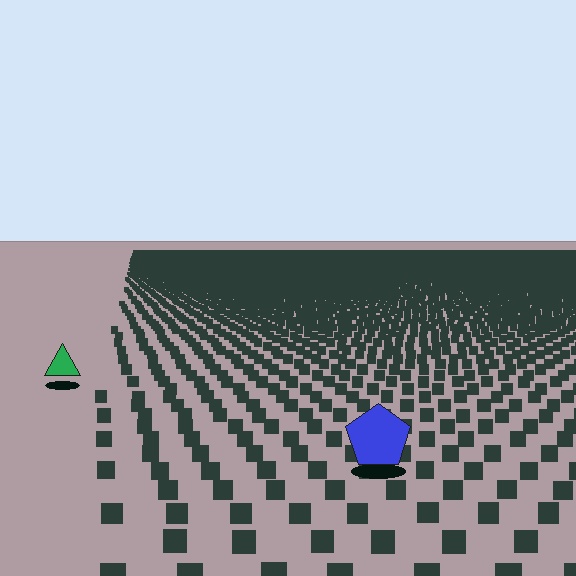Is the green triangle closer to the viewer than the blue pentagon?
No. The blue pentagon is closer — you can tell from the texture gradient: the ground texture is coarser near it.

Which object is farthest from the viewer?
The green triangle is farthest from the viewer. It appears smaller and the ground texture around it is denser.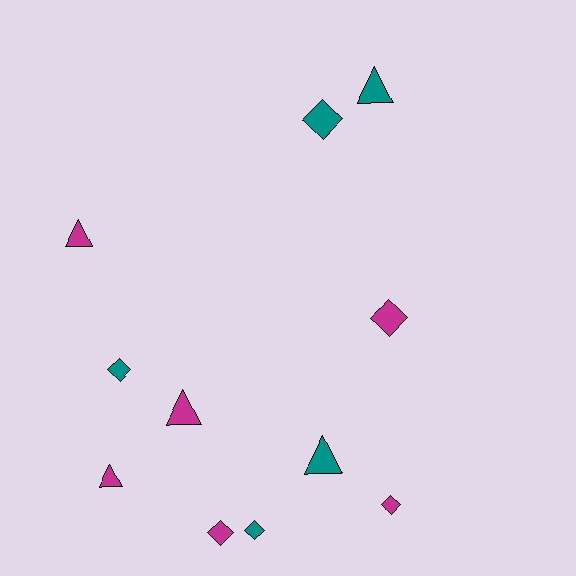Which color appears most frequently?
Magenta, with 6 objects.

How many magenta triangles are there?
There are 3 magenta triangles.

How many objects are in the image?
There are 11 objects.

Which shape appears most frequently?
Diamond, with 6 objects.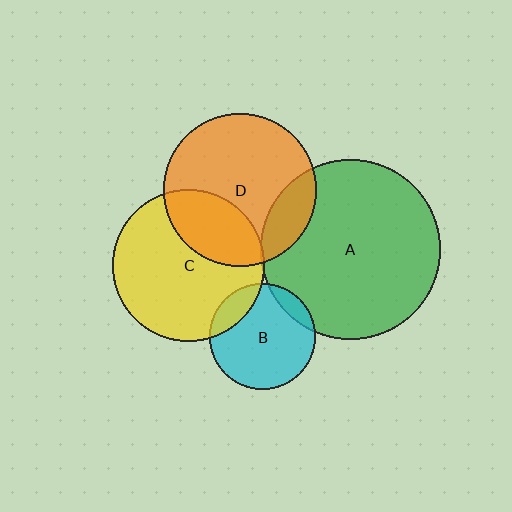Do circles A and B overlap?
Yes.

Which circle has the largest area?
Circle A (green).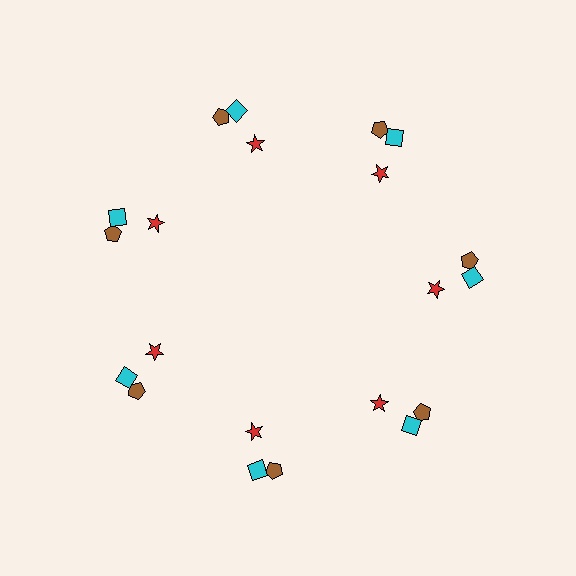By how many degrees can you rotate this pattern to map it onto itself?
The pattern maps onto itself every 51 degrees of rotation.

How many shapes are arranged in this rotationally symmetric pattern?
There are 21 shapes, arranged in 7 groups of 3.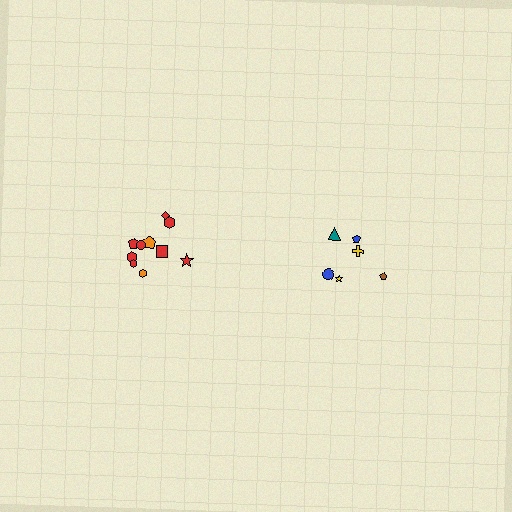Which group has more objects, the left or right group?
The left group.